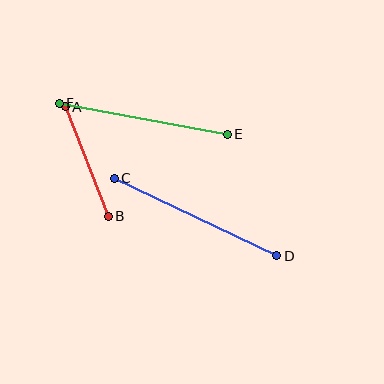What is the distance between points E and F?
The distance is approximately 171 pixels.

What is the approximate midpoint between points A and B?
The midpoint is at approximately (87, 161) pixels.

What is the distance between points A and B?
The distance is approximately 118 pixels.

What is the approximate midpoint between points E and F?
The midpoint is at approximately (143, 119) pixels.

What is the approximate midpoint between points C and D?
The midpoint is at approximately (195, 217) pixels.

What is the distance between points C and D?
The distance is approximately 180 pixels.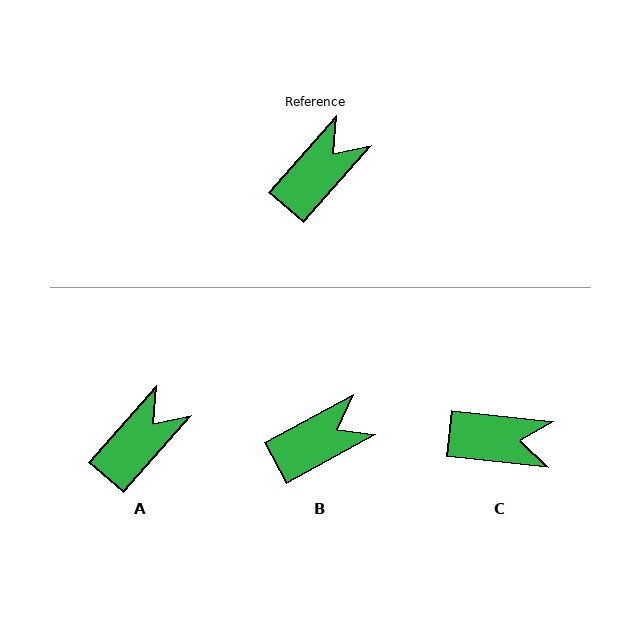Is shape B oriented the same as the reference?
No, it is off by about 20 degrees.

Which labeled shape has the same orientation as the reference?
A.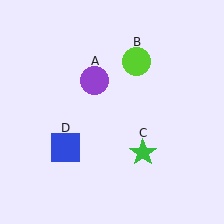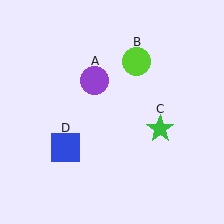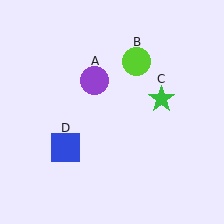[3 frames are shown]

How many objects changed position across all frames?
1 object changed position: green star (object C).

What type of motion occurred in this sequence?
The green star (object C) rotated counterclockwise around the center of the scene.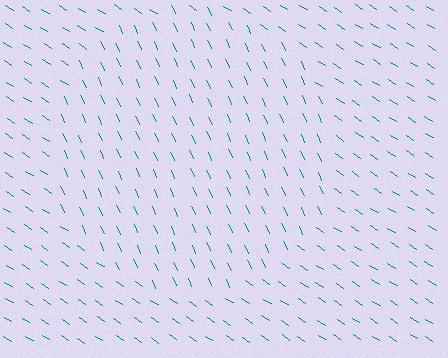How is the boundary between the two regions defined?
The boundary is defined purely by a change in line orientation (approximately 32 degrees difference). All lines are the same color and thickness.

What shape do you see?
I see a circle.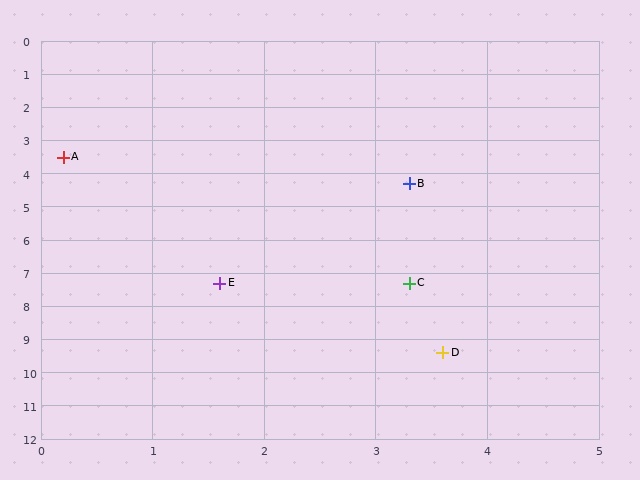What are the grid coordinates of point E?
Point E is at approximately (1.6, 7.3).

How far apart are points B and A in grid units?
Points B and A are about 3.2 grid units apart.